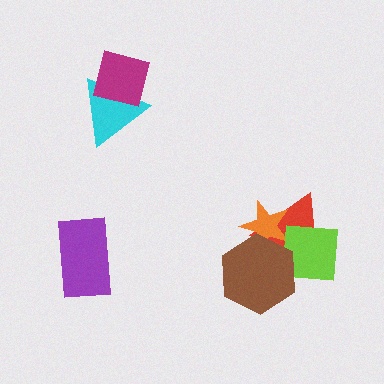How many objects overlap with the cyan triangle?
1 object overlaps with the cyan triangle.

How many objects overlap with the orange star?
2 objects overlap with the orange star.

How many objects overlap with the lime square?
2 objects overlap with the lime square.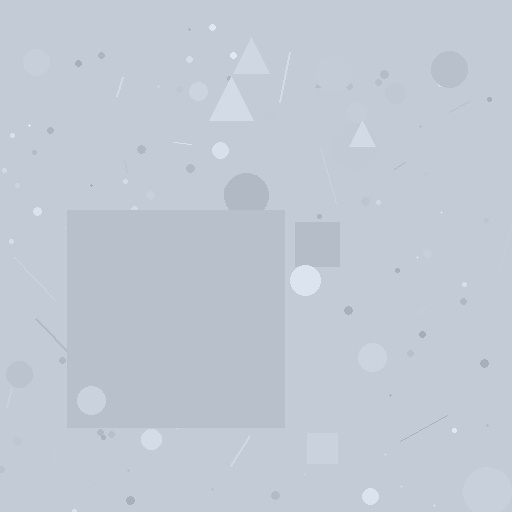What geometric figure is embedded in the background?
A square is embedded in the background.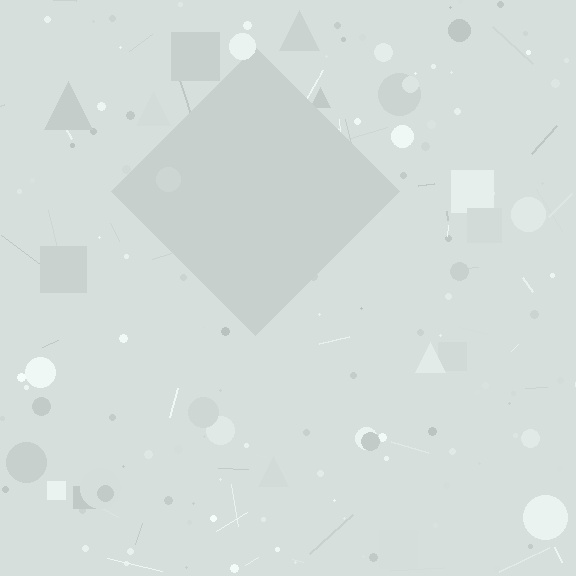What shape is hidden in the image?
A diamond is hidden in the image.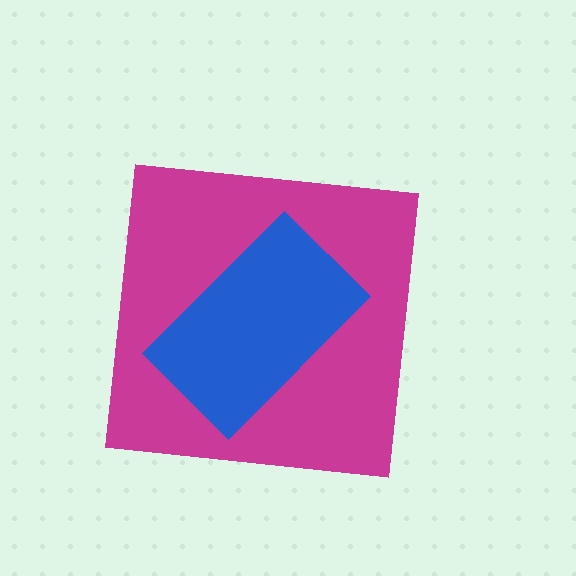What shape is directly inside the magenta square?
The blue rectangle.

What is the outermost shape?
The magenta square.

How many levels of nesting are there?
2.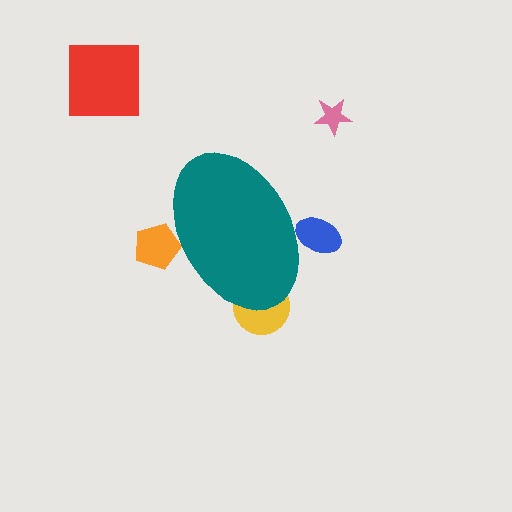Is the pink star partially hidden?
No, the pink star is fully visible.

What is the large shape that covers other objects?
A teal ellipse.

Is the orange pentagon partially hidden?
Yes, the orange pentagon is partially hidden behind the teal ellipse.